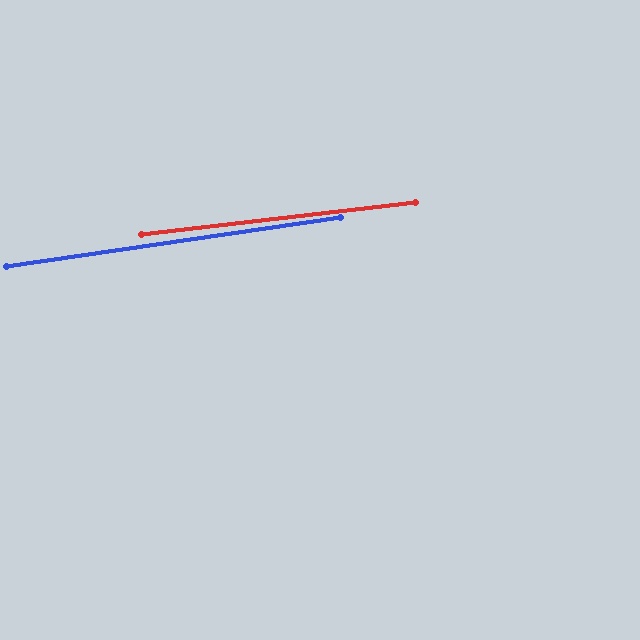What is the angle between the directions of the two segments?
Approximately 2 degrees.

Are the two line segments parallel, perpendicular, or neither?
Parallel — their directions differ by only 1.7°.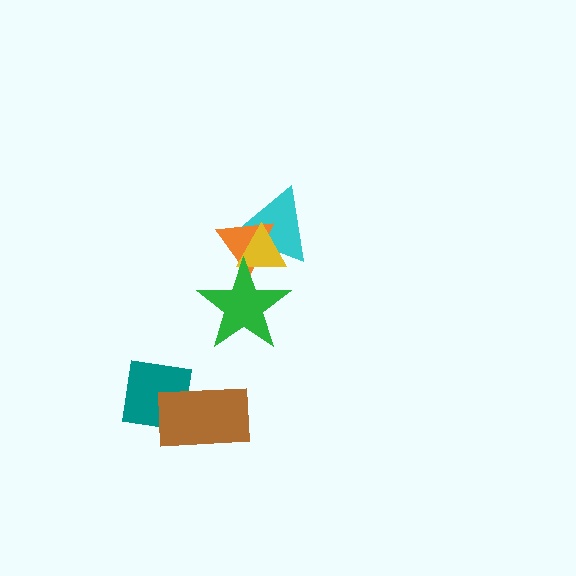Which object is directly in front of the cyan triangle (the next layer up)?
The orange triangle is directly in front of the cyan triangle.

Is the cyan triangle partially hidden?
Yes, it is partially covered by another shape.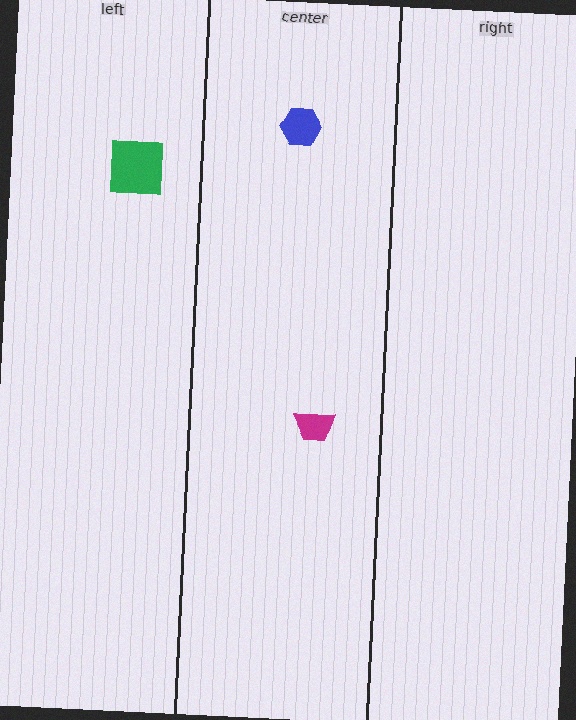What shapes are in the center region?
The magenta trapezoid, the blue hexagon.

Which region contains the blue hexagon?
The center region.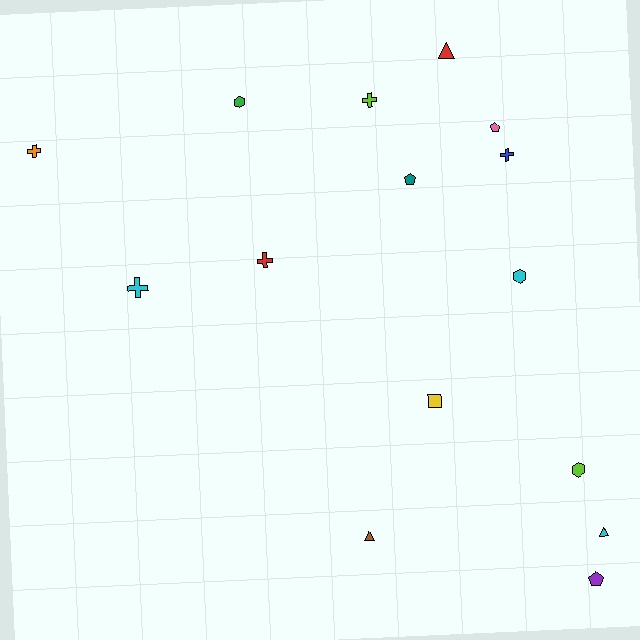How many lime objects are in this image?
There are 2 lime objects.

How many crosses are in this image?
There are 5 crosses.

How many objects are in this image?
There are 15 objects.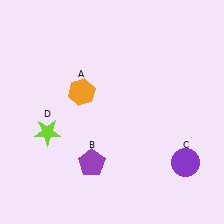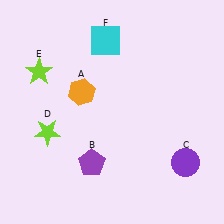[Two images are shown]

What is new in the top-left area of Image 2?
A cyan square (F) was added in the top-left area of Image 2.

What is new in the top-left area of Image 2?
A lime star (E) was added in the top-left area of Image 2.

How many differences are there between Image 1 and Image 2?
There are 2 differences between the two images.